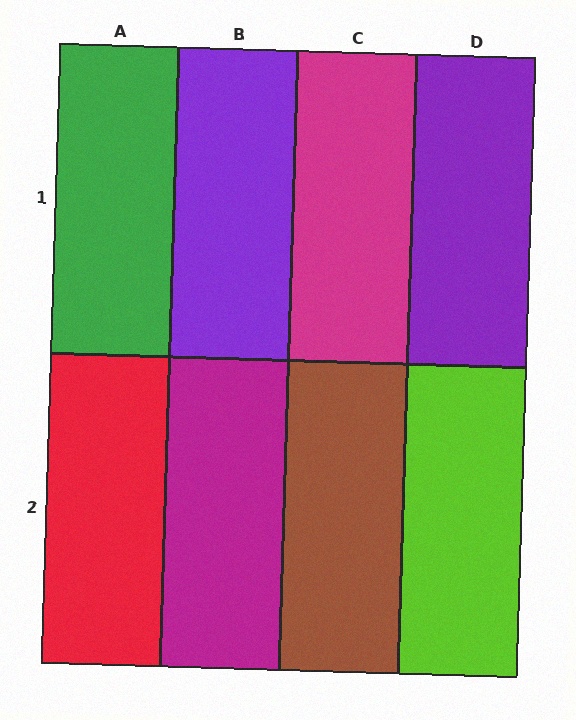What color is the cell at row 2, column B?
Magenta.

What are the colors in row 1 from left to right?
Green, purple, magenta, purple.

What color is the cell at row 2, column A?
Red.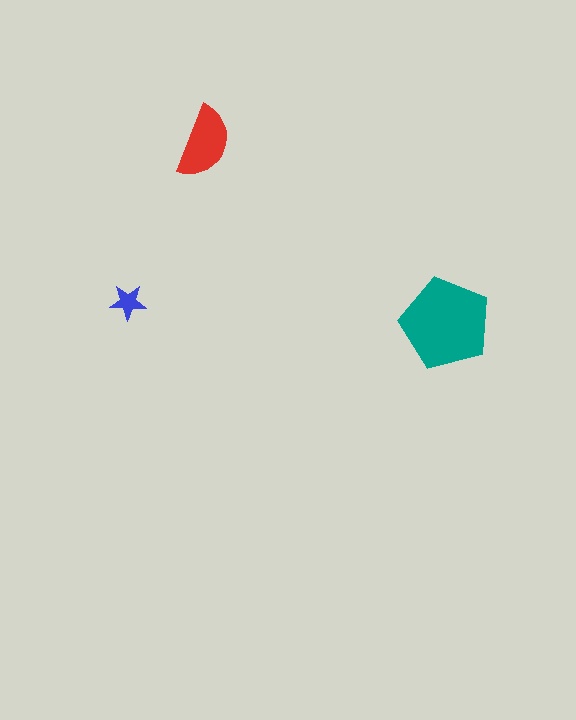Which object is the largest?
The teal pentagon.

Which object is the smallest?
The blue star.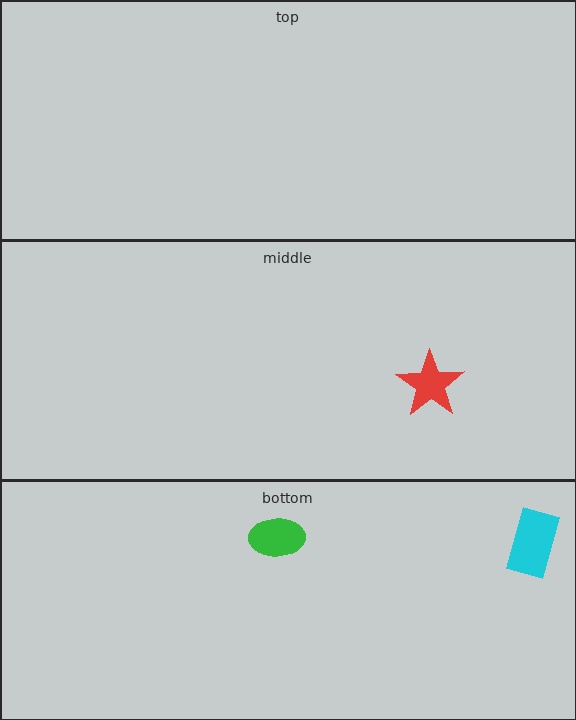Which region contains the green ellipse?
The bottom region.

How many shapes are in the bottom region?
2.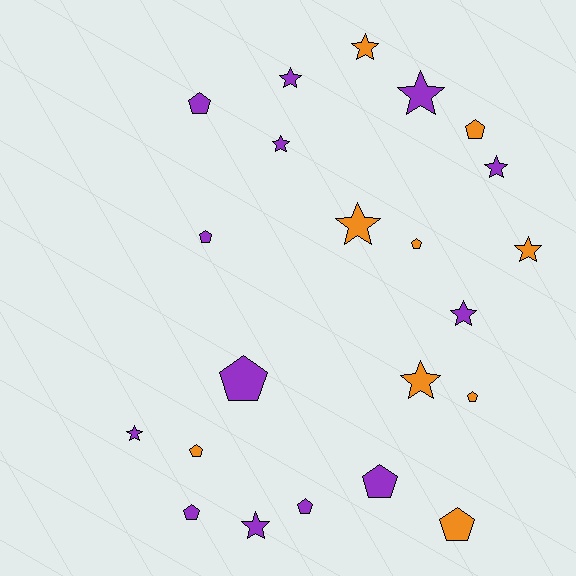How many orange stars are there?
There are 4 orange stars.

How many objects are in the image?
There are 22 objects.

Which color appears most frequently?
Purple, with 13 objects.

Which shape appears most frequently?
Star, with 11 objects.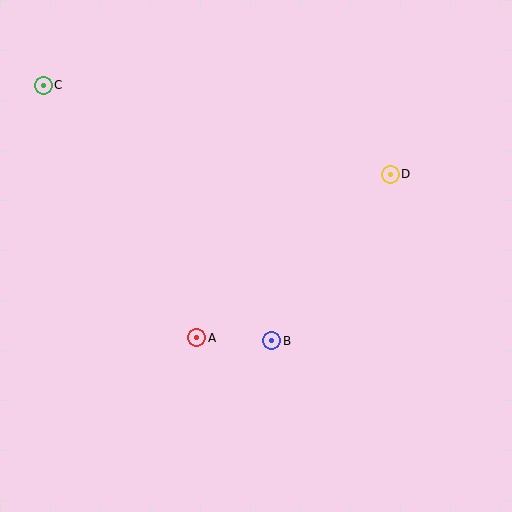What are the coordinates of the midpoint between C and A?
The midpoint between C and A is at (120, 212).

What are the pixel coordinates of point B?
Point B is at (272, 341).